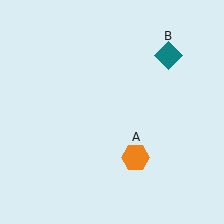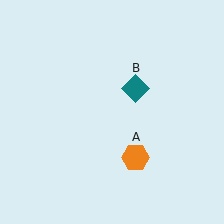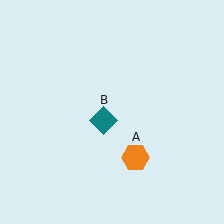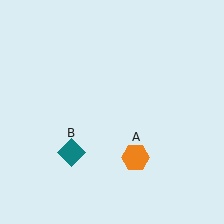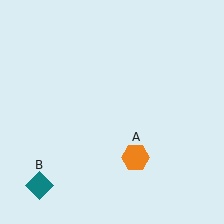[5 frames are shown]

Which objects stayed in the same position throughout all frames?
Orange hexagon (object A) remained stationary.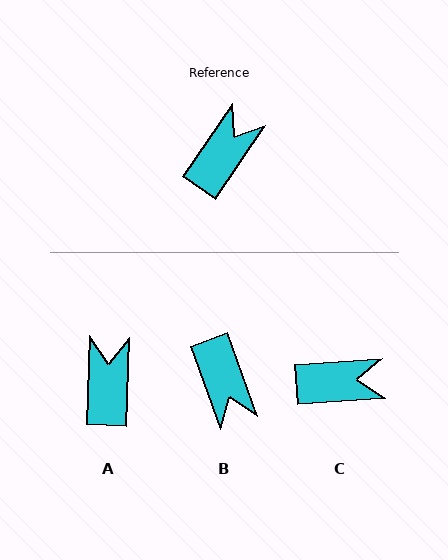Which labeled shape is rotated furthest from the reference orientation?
B, about 126 degrees away.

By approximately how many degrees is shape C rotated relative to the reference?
Approximately 51 degrees clockwise.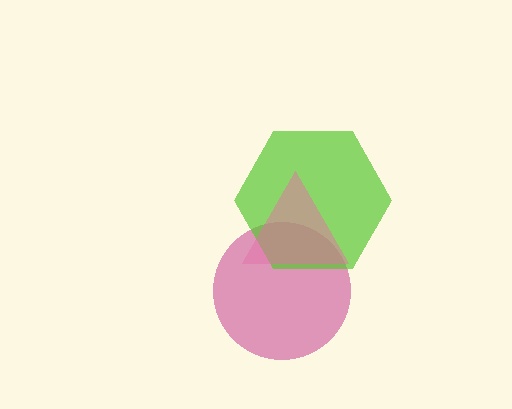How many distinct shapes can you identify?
There are 3 distinct shapes: a magenta circle, a lime hexagon, a pink triangle.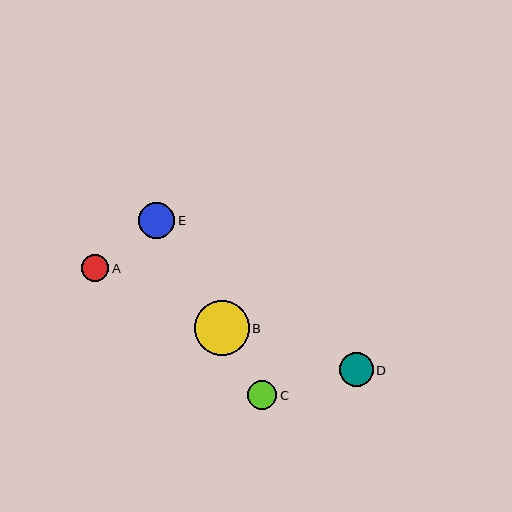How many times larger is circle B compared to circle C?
Circle B is approximately 1.9 times the size of circle C.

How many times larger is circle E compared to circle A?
Circle E is approximately 1.3 times the size of circle A.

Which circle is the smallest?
Circle A is the smallest with a size of approximately 27 pixels.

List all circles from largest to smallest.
From largest to smallest: B, E, D, C, A.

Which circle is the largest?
Circle B is the largest with a size of approximately 55 pixels.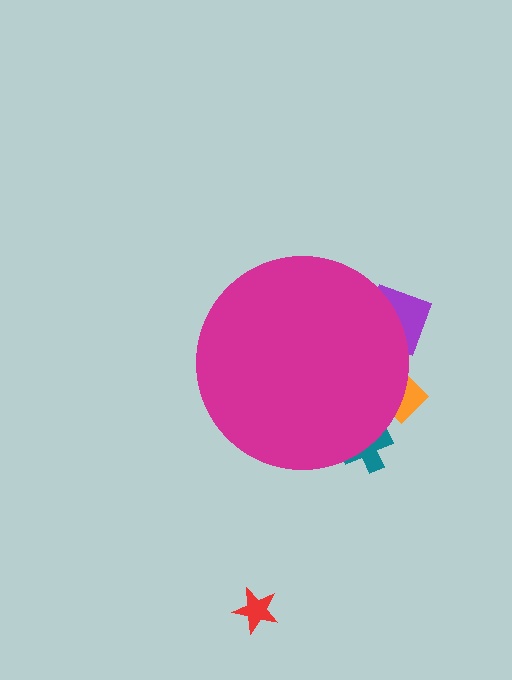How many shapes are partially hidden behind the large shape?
3 shapes are partially hidden.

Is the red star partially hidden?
No, the red star is fully visible.